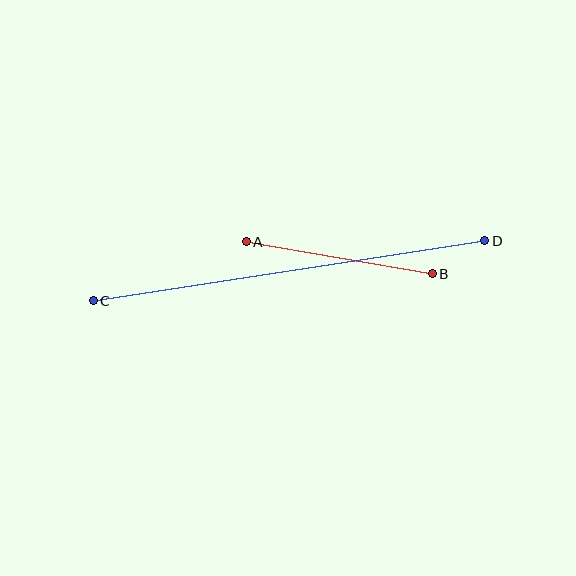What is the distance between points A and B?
The distance is approximately 189 pixels.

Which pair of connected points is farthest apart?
Points C and D are farthest apart.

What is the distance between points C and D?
The distance is approximately 396 pixels.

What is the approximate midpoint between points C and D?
The midpoint is at approximately (289, 271) pixels.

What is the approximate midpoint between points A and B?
The midpoint is at approximately (339, 258) pixels.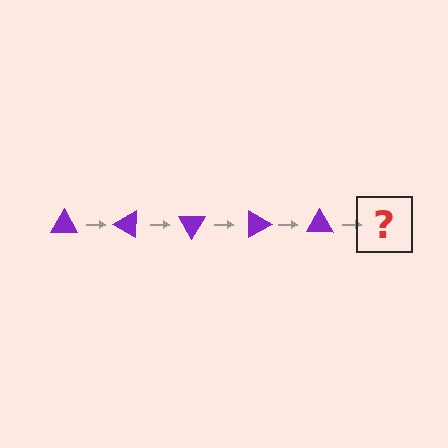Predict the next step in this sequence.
The next step is a purple triangle rotated 150 degrees.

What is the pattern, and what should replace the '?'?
The pattern is that the triangle rotates 30 degrees each step. The '?' should be a purple triangle rotated 150 degrees.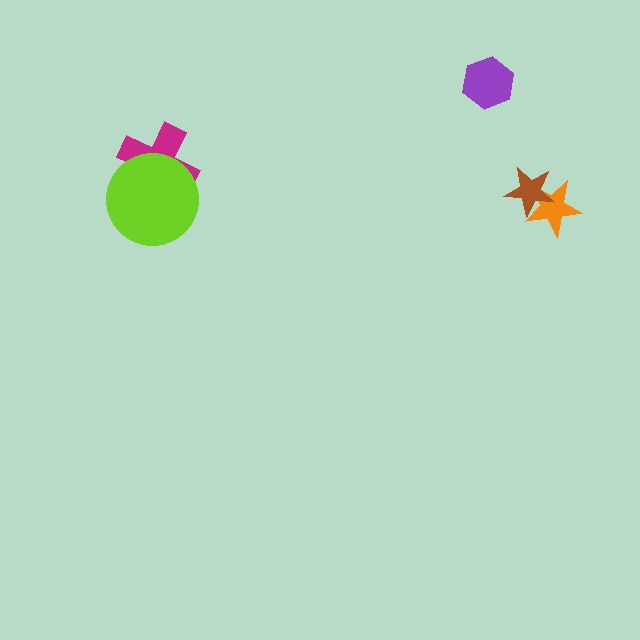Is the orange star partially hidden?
Yes, it is partially covered by another shape.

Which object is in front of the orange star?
The brown star is in front of the orange star.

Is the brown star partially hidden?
No, no other shape covers it.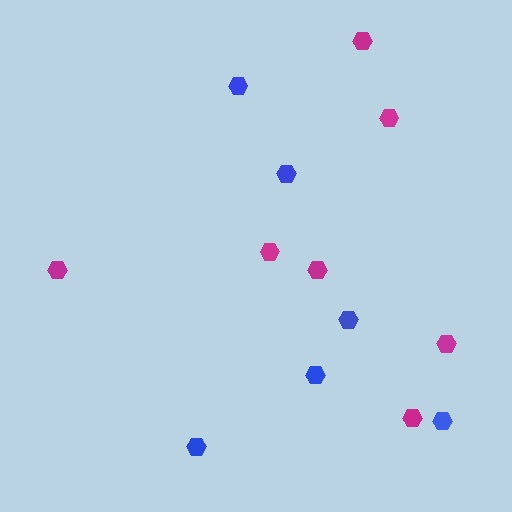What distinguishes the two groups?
There are 2 groups: one group of magenta hexagons (7) and one group of blue hexagons (6).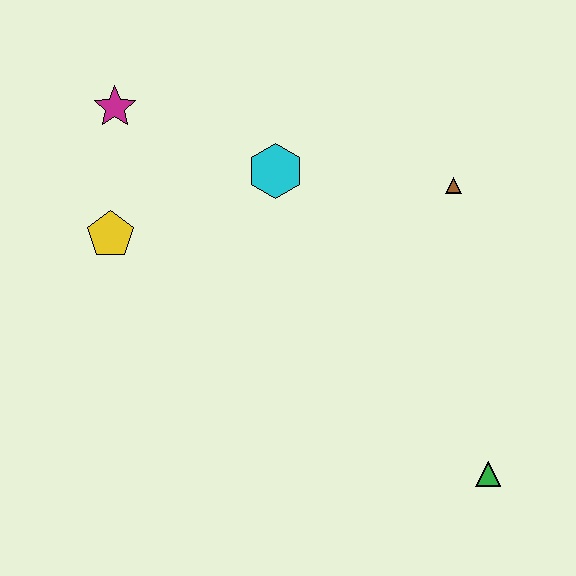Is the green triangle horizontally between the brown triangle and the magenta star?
No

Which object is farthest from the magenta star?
The green triangle is farthest from the magenta star.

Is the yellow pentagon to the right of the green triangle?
No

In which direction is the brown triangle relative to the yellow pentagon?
The brown triangle is to the right of the yellow pentagon.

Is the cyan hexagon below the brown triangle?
No